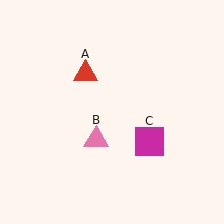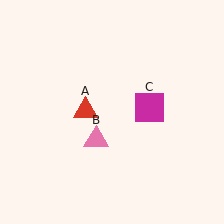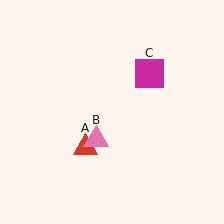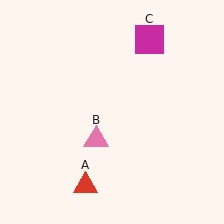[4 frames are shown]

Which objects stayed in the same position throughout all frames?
Pink triangle (object B) remained stationary.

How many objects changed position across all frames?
2 objects changed position: red triangle (object A), magenta square (object C).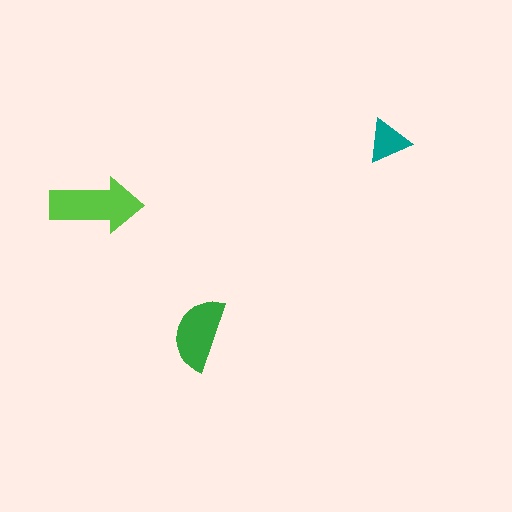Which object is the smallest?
The teal triangle.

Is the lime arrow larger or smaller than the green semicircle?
Larger.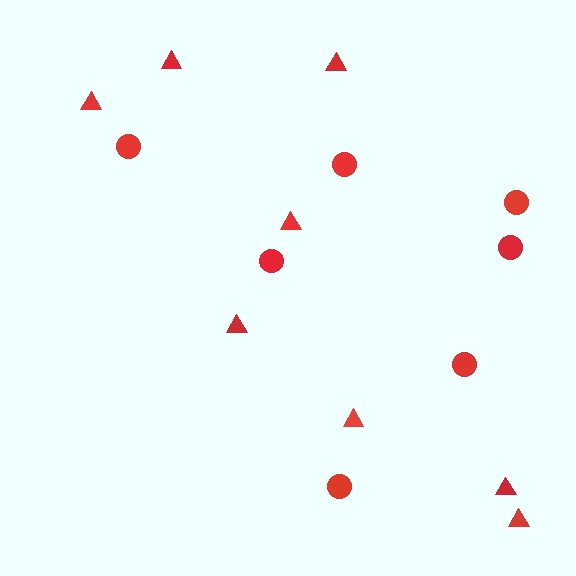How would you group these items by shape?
There are 2 groups: one group of triangles (8) and one group of circles (7).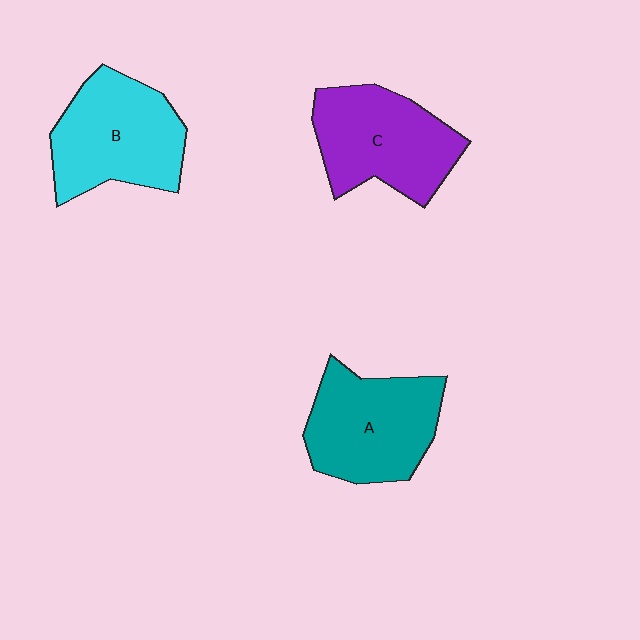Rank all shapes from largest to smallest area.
From largest to smallest: B (cyan), A (teal), C (purple).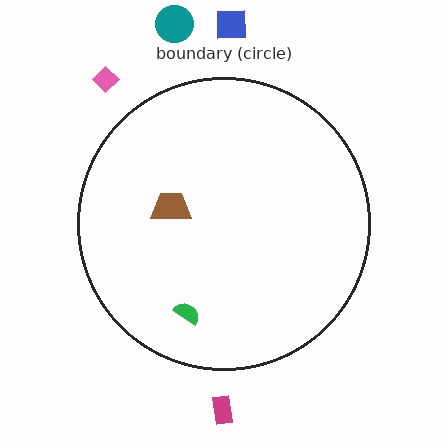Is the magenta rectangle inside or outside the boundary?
Outside.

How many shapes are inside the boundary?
2 inside, 4 outside.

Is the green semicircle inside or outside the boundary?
Inside.